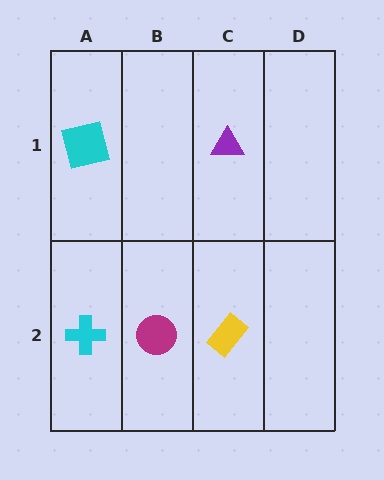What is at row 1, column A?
A cyan square.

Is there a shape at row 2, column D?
No, that cell is empty.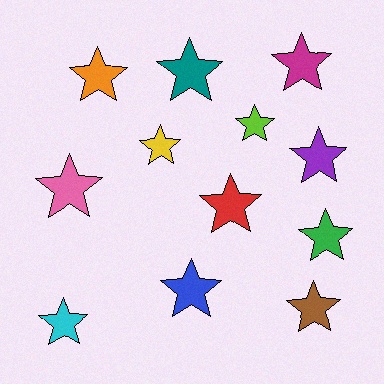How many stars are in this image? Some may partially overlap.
There are 12 stars.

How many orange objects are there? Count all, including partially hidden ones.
There is 1 orange object.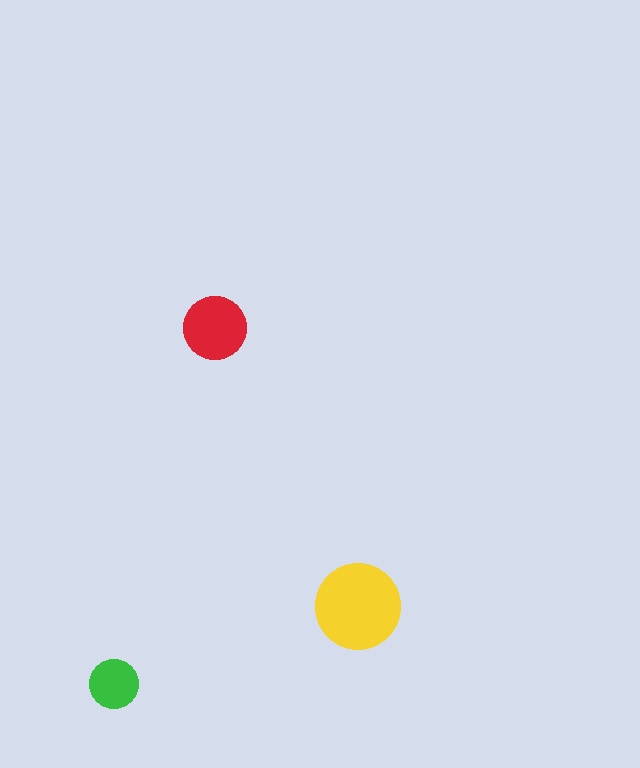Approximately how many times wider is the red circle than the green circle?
About 1.5 times wider.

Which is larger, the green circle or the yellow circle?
The yellow one.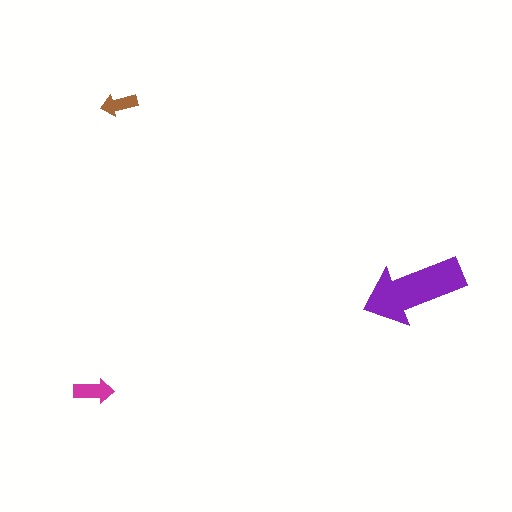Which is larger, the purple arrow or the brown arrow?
The purple one.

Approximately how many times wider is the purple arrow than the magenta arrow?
About 2.5 times wider.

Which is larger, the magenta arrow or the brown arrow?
The magenta one.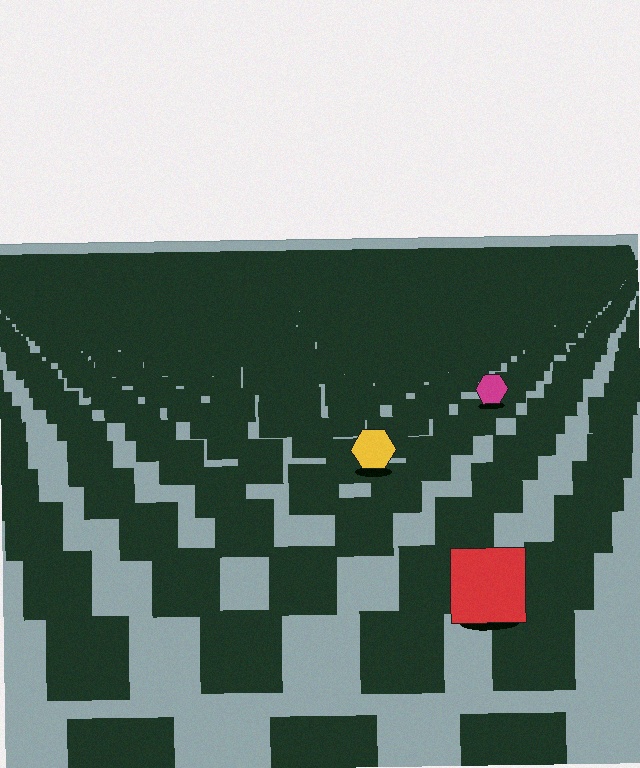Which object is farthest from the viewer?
The magenta hexagon is farthest from the viewer. It appears smaller and the ground texture around it is denser.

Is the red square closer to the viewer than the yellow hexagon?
Yes. The red square is closer — you can tell from the texture gradient: the ground texture is coarser near it.